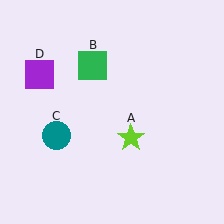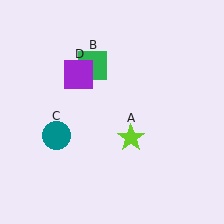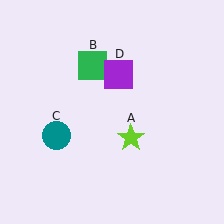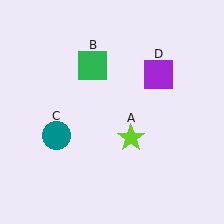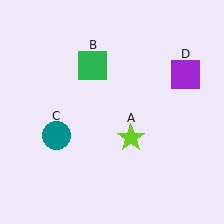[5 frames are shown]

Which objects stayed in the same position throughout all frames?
Lime star (object A) and green square (object B) and teal circle (object C) remained stationary.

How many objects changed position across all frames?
1 object changed position: purple square (object D).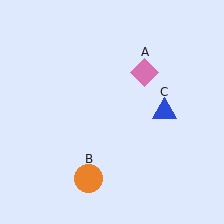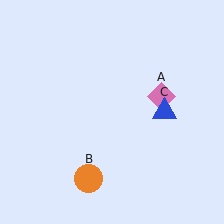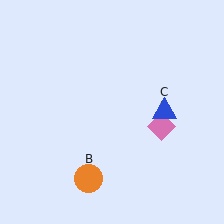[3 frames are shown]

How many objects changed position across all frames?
1 object changed position: pink diamond (object A).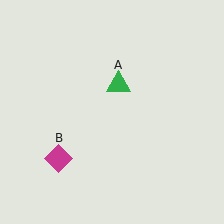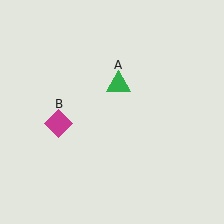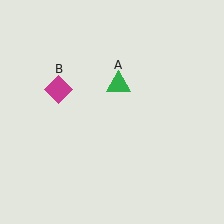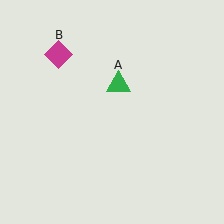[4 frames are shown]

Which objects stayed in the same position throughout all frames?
Green triangle (object A) remained stationary.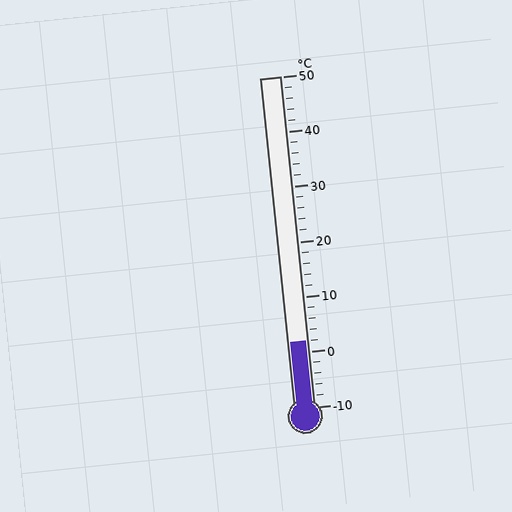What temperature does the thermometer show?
The thermometer shows approximately 2°C.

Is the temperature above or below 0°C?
The temperature is above 0°C.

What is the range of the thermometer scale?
The thermometer scale ranges from -10°C to 50°C.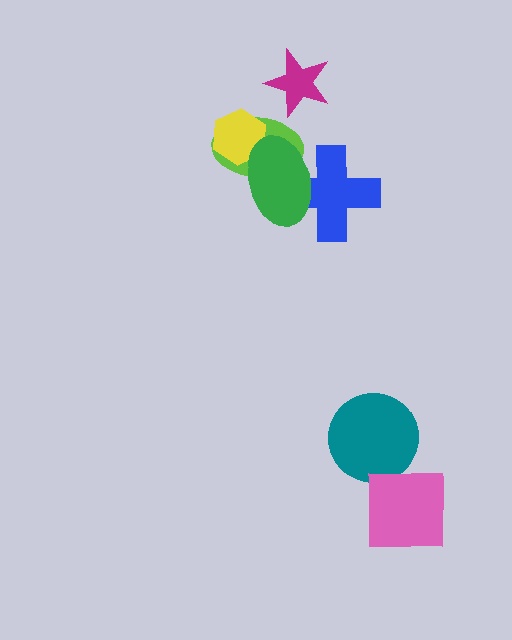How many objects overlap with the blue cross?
1 object overlaps with the blue cross.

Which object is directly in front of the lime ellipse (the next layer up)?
The yellow hexagon is directly in front of the lime ellipse.